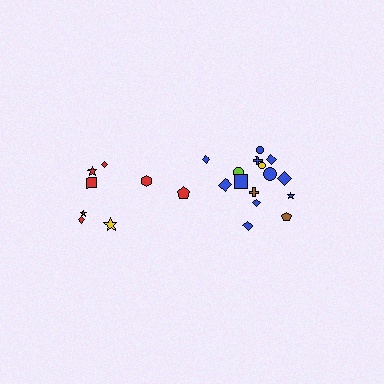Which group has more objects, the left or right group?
The right group.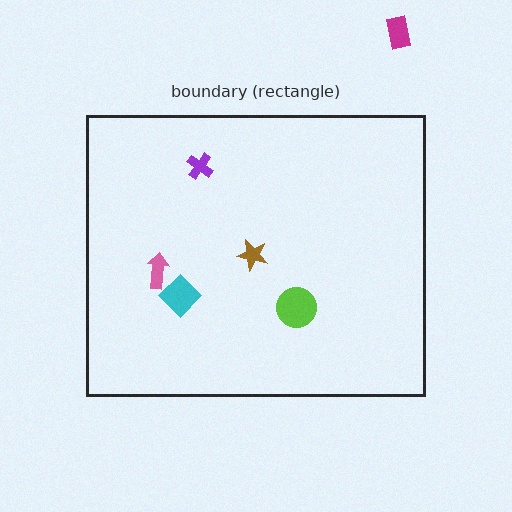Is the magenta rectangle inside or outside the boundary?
Outside.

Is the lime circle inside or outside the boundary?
Inside.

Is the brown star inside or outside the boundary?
Inside.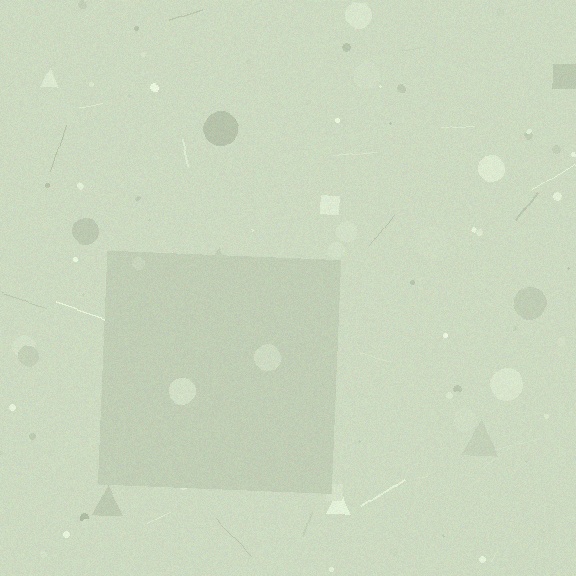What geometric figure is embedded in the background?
A square is embedded in the background.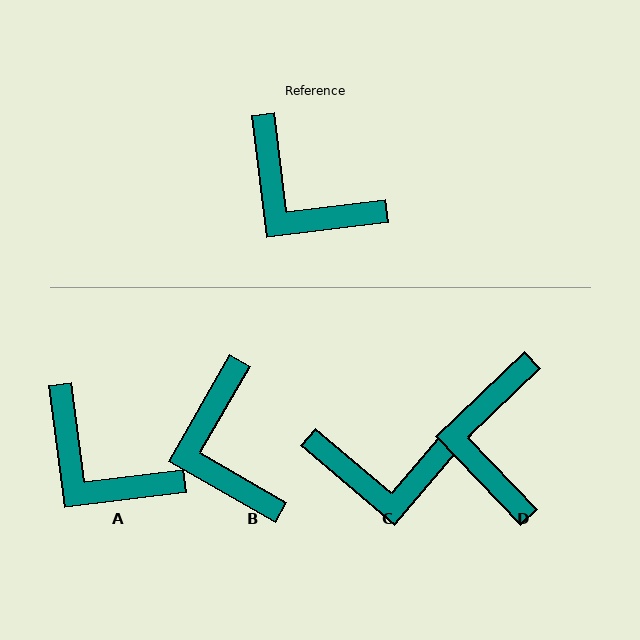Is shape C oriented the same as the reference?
No, it is off by about 43 degrees.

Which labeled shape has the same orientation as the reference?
A.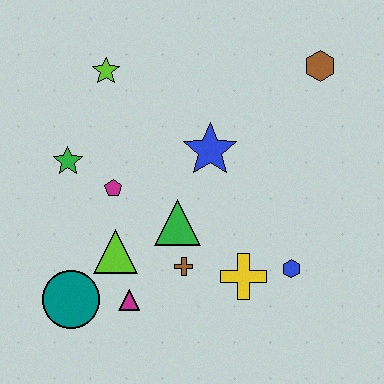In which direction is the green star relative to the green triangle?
The green star is to the left of the green triangle.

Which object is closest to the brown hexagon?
The blue star is closest to the brown hexagon.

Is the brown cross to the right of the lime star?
Yes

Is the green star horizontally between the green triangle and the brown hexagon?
No